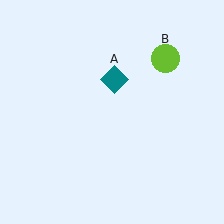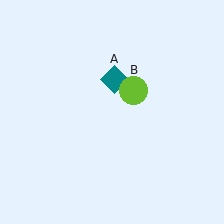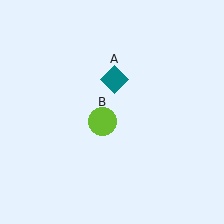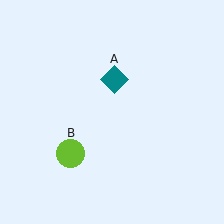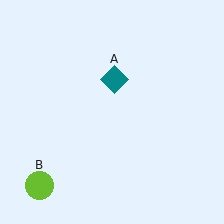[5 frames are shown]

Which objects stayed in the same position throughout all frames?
Teal diamond (object A) remained stationary.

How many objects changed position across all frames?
1 object changed position: lime circle (object B).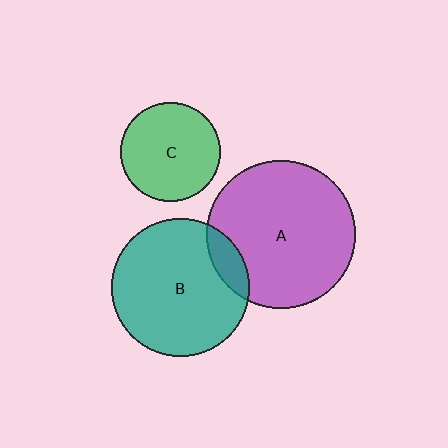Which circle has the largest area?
Circle A (purple).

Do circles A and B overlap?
Yes.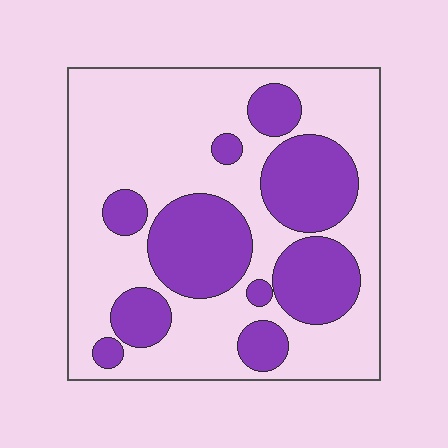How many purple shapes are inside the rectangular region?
10.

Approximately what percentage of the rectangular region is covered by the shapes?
Approximately 35%.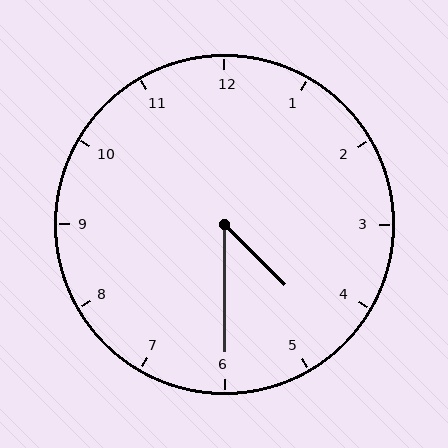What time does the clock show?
4:30.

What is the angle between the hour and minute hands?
Approximately 45 degrees.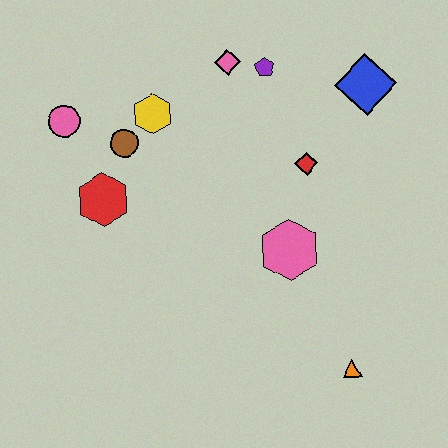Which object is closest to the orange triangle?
The pink hexagon is closest to the orange triangle.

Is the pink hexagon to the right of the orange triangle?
No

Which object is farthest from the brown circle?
The orange triangle is farthest from the brown circle.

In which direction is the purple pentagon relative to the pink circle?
The purple pentagon is to the right of the pink circle.